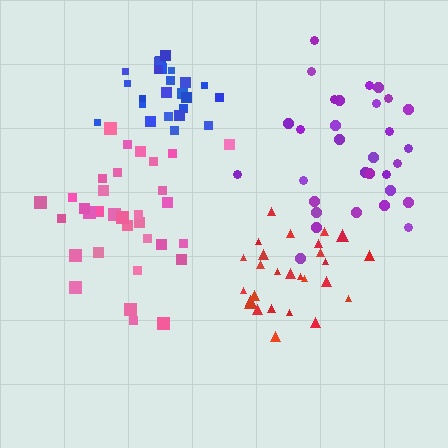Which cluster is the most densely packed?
Blue.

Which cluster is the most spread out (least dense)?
Purple.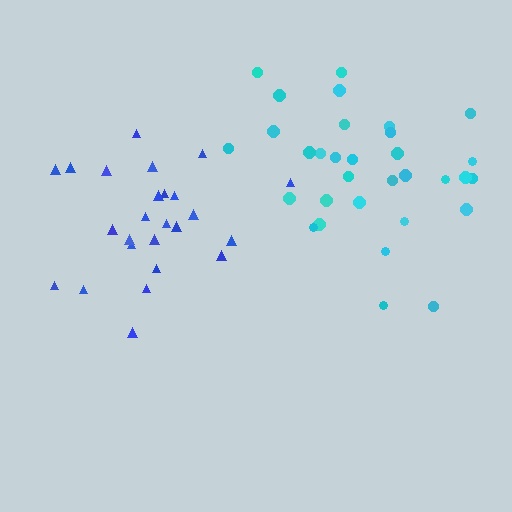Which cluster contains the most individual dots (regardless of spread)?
Cyan (32).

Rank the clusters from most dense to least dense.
blue, cyan.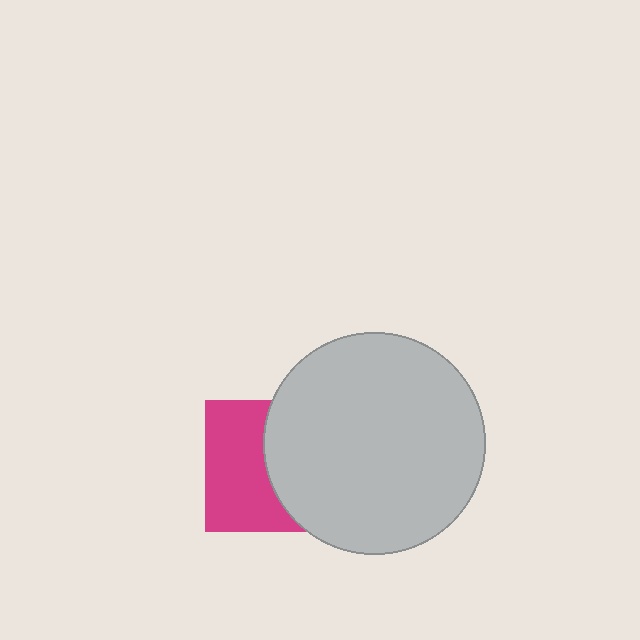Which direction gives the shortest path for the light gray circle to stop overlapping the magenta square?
Moving right gives the shortest separation.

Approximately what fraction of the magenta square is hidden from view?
Roughly 49% of the magenta square is hidden behind the light gray circle.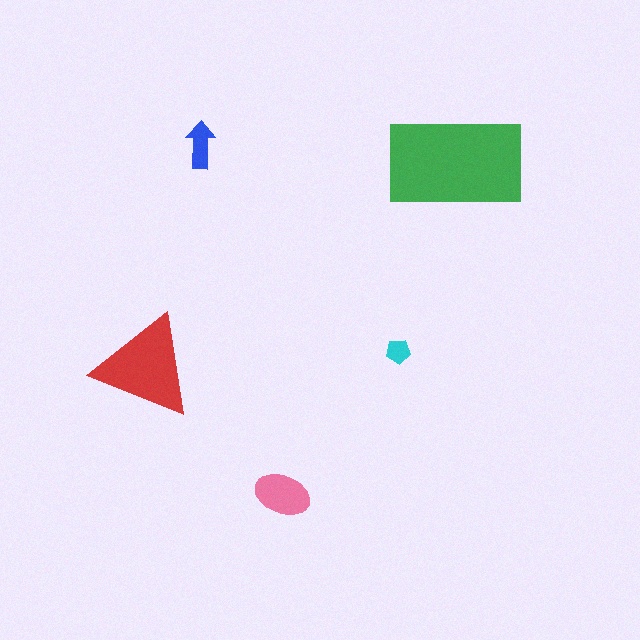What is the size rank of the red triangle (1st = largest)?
2nd.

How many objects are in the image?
There are 5 objects in the image.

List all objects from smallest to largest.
The cyan pentagon, the blue arrow, the pink ellipse, the red triangle, the green rectangle.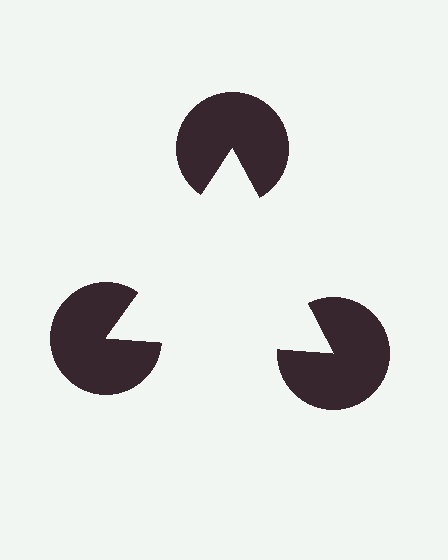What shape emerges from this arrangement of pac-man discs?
An illusory triangle — its edges are inferred from the aligned wedge cuts in the pac-man discs, not physically drawn.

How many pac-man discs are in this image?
There are 3 — one at each vertex of the illusory triangle.